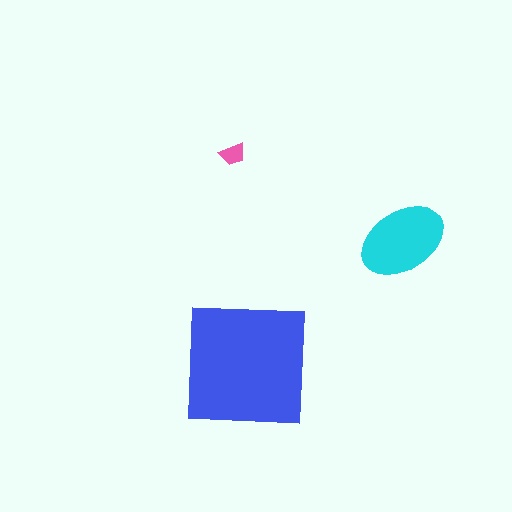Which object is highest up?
The pink trapezoid is topmost.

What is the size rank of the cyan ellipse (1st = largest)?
2nd.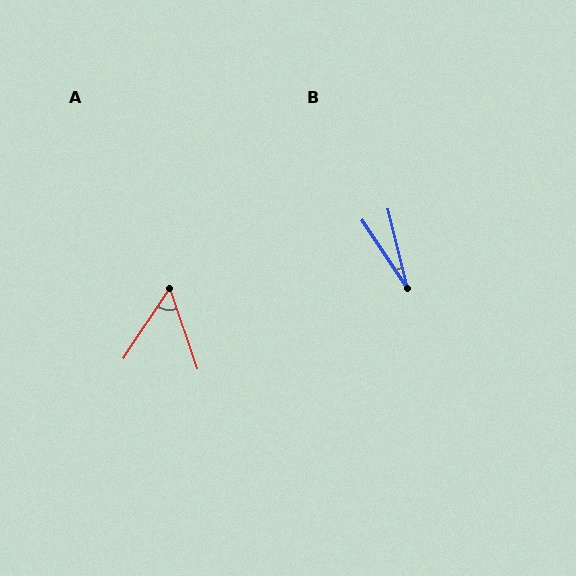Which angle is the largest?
A, at approximately 52 degrees.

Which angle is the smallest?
B, at approximately 20 degrees.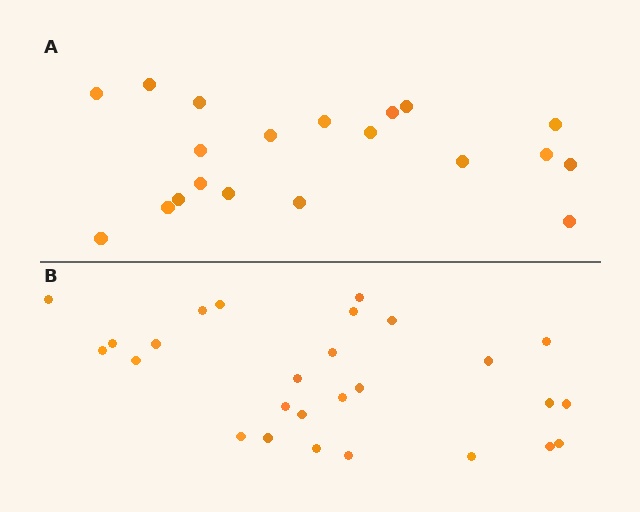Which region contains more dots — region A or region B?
Region B (the bottom region) has more dots.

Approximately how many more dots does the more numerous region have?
Region B has roughly 8 or so more dots than region A.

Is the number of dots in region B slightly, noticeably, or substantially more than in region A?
Region B has noticeably more, but not dramatically so. The ratio is roughly 1.4 to 1.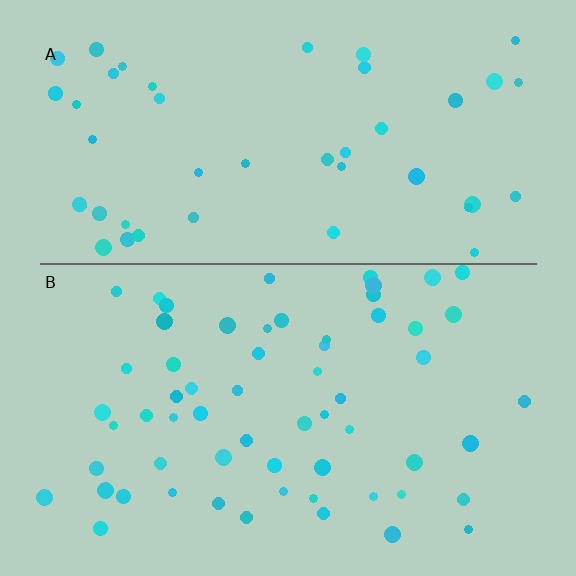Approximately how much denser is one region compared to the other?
Approximately 1.3× — region B over region A.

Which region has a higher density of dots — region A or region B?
B (the bottom).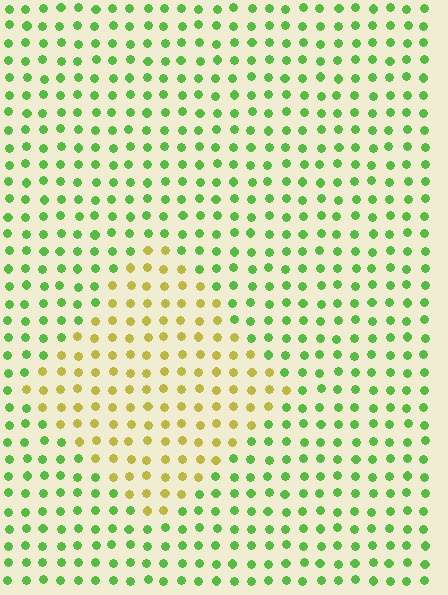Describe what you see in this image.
The image is filled with small lime elements in a uniform arrangement. A diamond-shaped region is visible where the elements are tinted to a slightly different hue, forming a subtle color boundary.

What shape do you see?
I see a diamond.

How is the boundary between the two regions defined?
The boundary is defined purely by a slight shift in hue (about 53 degrees). Spacing, size, and orientation are identical on both sides.